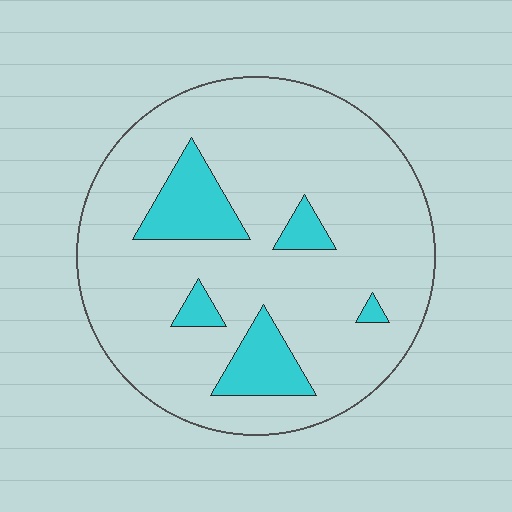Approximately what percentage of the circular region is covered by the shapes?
Approximately 15%.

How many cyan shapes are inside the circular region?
5.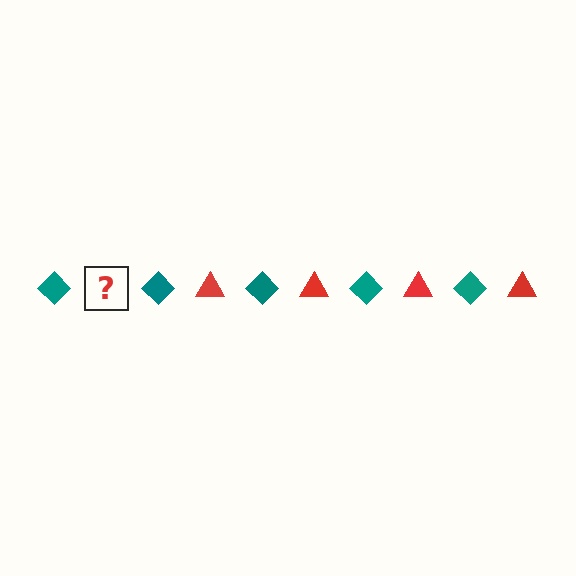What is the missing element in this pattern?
The missing element is a red triangle.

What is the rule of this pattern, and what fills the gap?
The rule is that the pattern alternates between teal diamond and red triangle. The gap should be filled with a red triangle.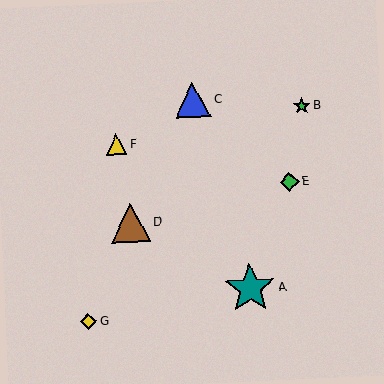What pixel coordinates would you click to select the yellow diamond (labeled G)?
Click at (89, 321) to select the yellow diamond G.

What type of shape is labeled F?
Shape F is a yellow triangle.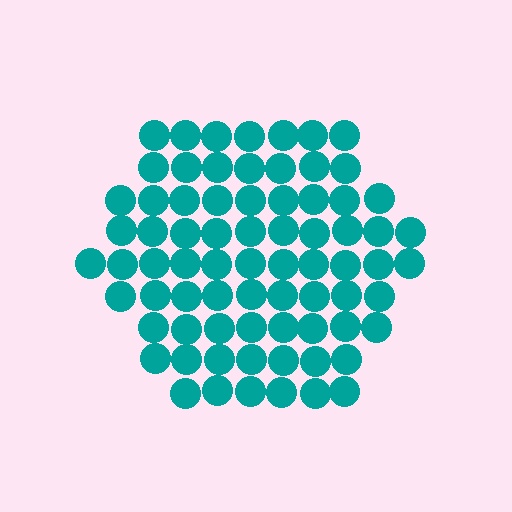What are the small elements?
The small elements are circles.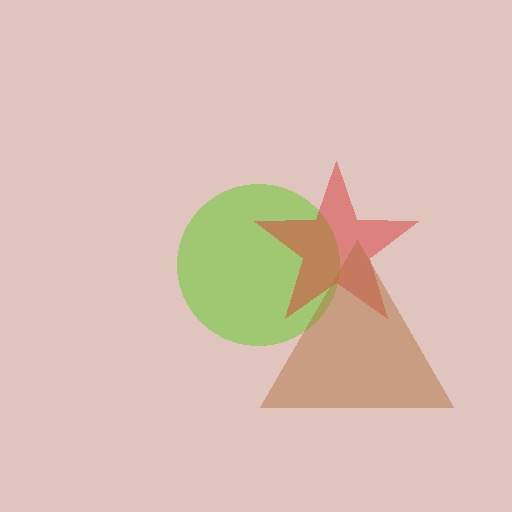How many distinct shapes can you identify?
There are 3 distinct shapes: a lime circle, a red star, a brown triangle.